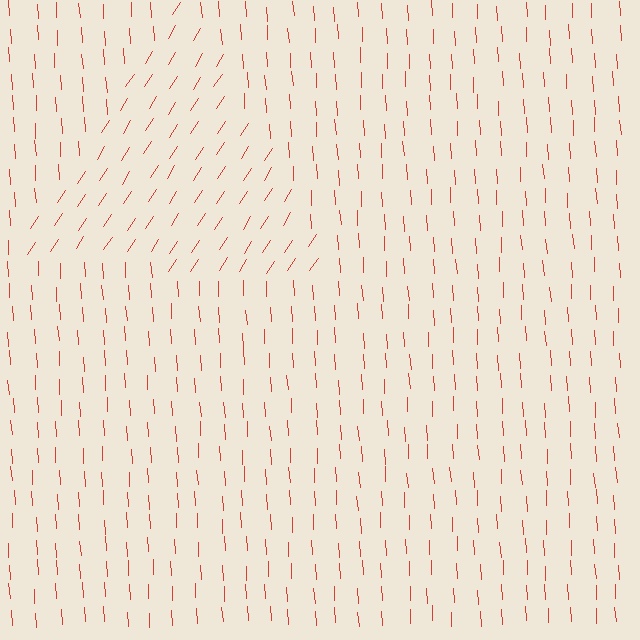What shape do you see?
I see a triangle.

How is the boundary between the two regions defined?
The boundary is defined purely by a change in line orientation (approximately 36 degrees difference). All lines are the same color and thickness.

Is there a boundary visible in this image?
Yes, there is a texture boundary formed by a change in line orientation.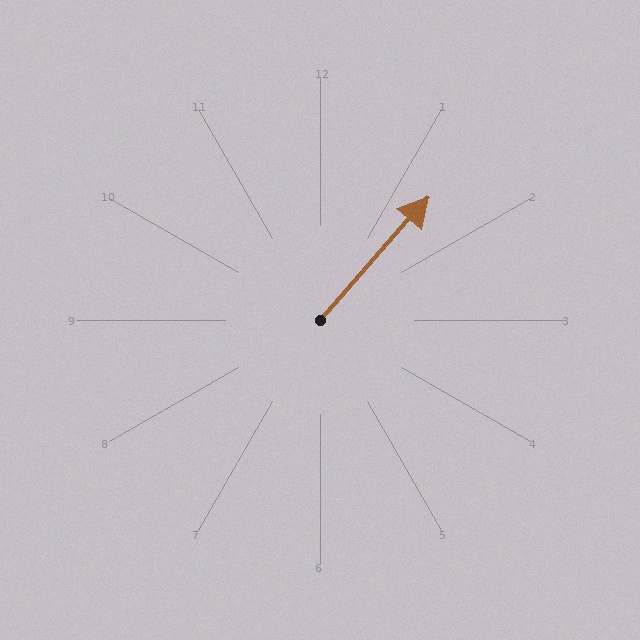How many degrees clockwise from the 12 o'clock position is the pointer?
Approximately 41 degrees.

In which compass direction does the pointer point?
Northeast.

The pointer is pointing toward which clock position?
Roughly 1 o'clock.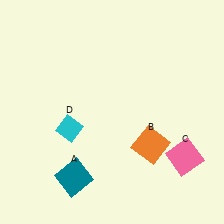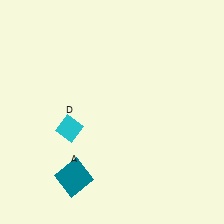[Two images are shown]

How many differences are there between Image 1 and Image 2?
There are 2 differences between the two images.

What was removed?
The pink square (C), the orange square (B) were removed in Image 2.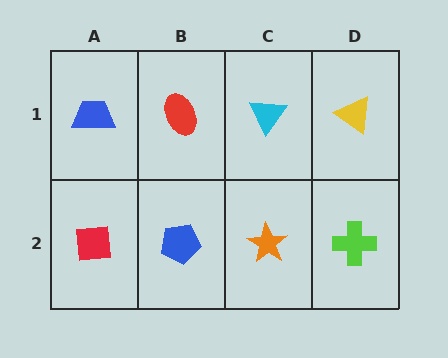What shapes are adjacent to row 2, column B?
A red ellipse (row 1, column B), a red square (row 2, column A), an orange star (row 2, column C).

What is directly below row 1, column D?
A lime cross.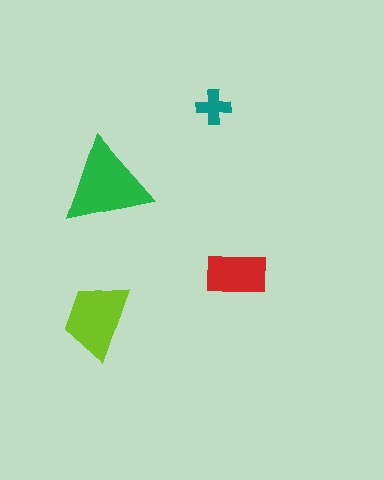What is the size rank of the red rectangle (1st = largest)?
3rd.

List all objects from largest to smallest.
The green triangle, the lime trapezoid, the red rectangle, the teal cross.